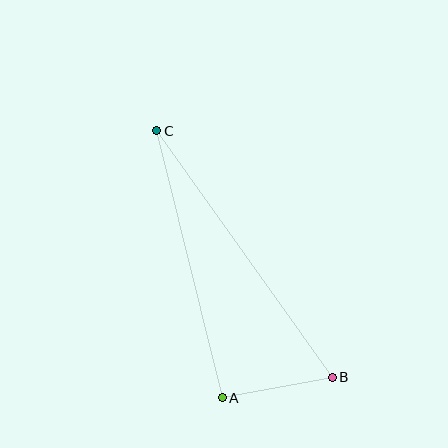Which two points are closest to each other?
Points A and B are closest to each other.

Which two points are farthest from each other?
Points B and C are farthest from each other.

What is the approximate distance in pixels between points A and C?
The distance between A and C is approximately 274 pixels.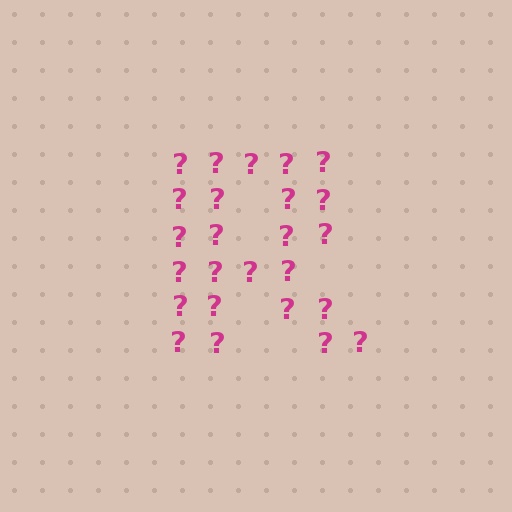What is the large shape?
The large shape is the letter R.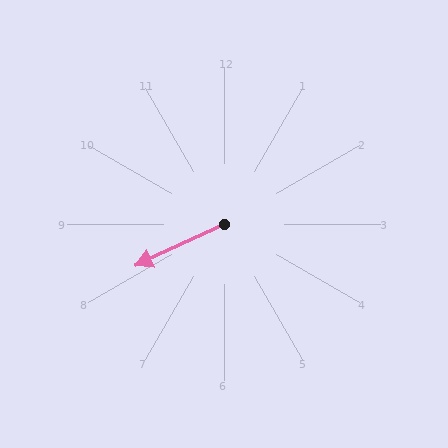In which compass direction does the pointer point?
Southwest.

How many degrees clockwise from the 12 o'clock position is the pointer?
Approximately 245 degrees.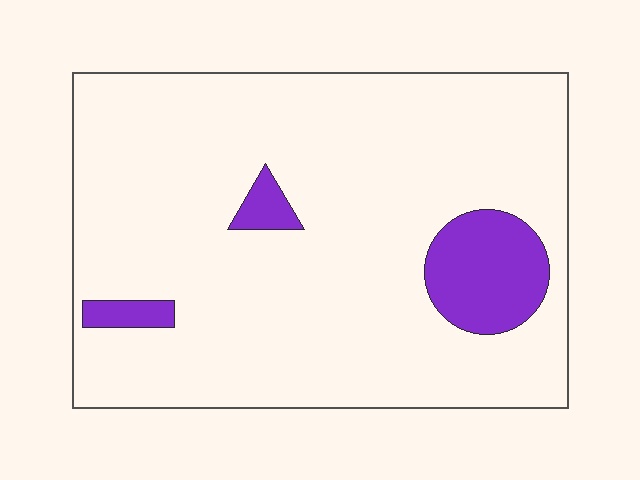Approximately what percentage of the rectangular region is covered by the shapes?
Approximately 10%.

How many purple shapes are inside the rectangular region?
3.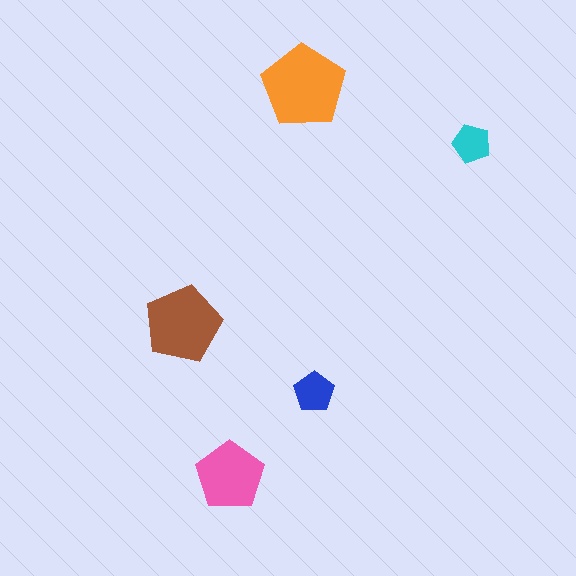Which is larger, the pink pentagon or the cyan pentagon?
The pink one.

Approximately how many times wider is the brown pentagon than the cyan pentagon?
About 2 times wider.